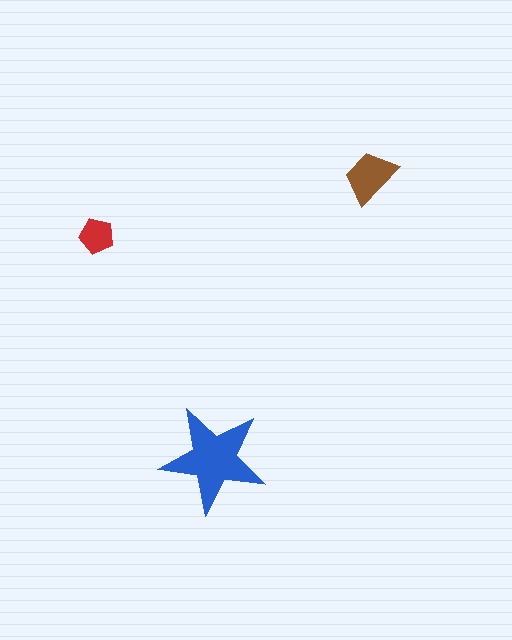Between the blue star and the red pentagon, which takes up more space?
The blue star.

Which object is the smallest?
The red pentagon.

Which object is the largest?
The blue star.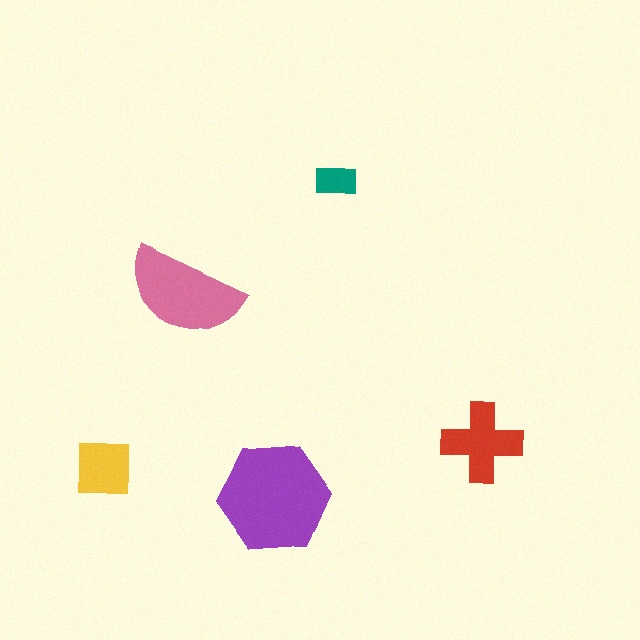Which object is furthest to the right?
The red cross is rightmost.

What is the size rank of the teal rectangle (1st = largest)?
5th.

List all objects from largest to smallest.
The purple hexagon, the pink semicircle, the red cross, the yellow square, the teal rectangle.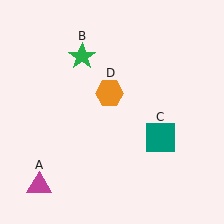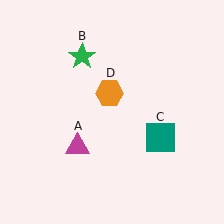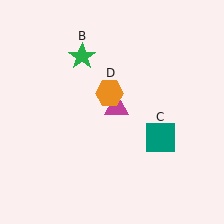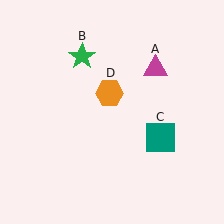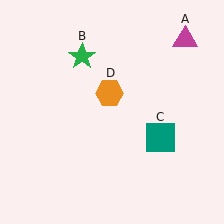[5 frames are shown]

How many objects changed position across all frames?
1 object changed position: magenta triangle (object A).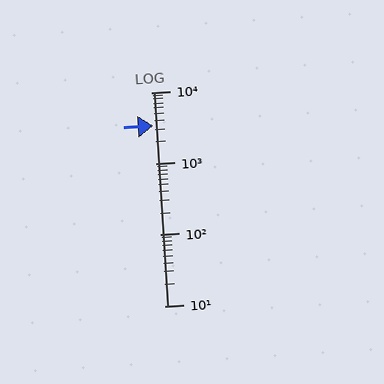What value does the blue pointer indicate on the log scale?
The pointer indicates approximately 3400.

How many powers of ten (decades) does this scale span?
The scale spans 3 decades, from 10 to 10000.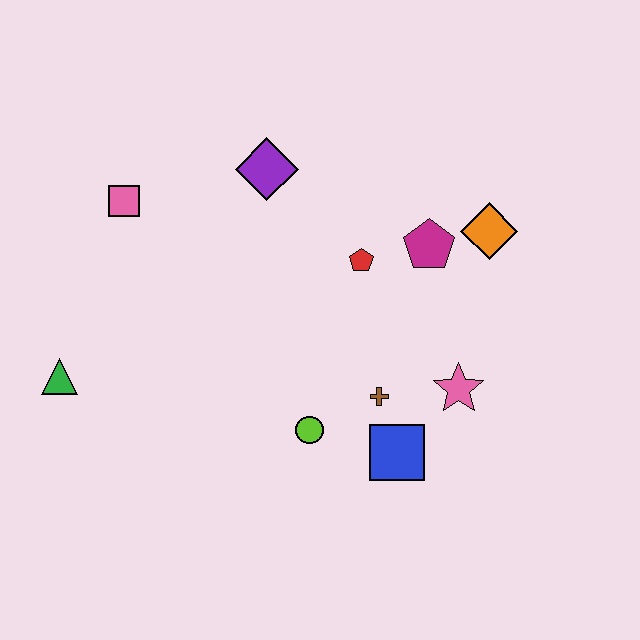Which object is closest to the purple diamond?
The red pentagon is closest to the purple diamond.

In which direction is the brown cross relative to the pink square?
The brown cross is to the right of the pink square.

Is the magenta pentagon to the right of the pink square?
Yes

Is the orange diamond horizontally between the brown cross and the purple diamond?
No